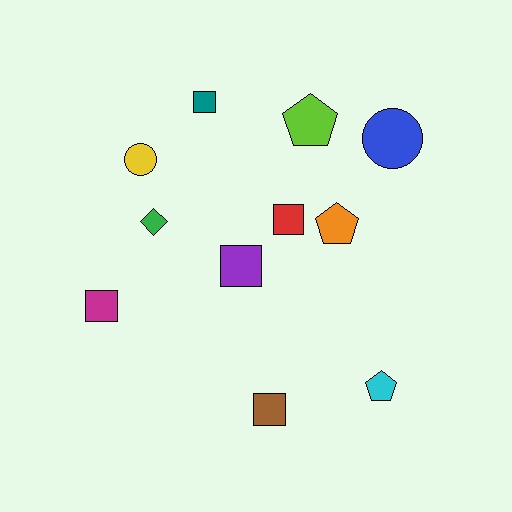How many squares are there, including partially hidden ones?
There are 5 squares.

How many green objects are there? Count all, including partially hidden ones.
There is 1 green object.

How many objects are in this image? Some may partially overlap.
There are 11 objects.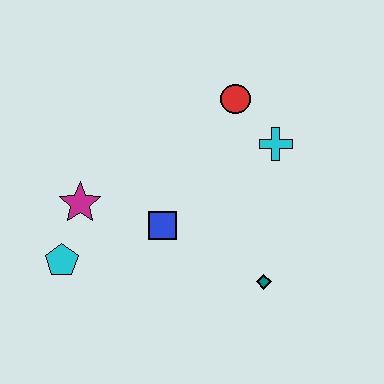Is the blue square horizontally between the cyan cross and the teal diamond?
No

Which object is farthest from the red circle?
The cyan pentagon is farthest from the red circle.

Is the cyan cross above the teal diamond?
Yes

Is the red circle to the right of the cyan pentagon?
Yes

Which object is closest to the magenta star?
The cyan pentagon is closest to the magenta star.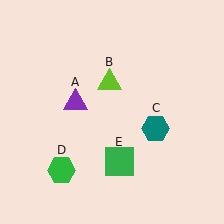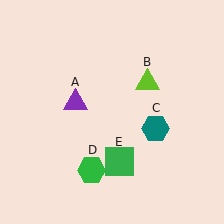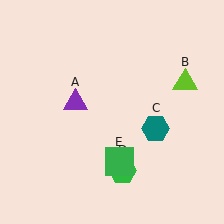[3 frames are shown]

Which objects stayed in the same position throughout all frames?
Purple triangle (object A) and teal hexagon (object C) and green square (object E) remained stationary.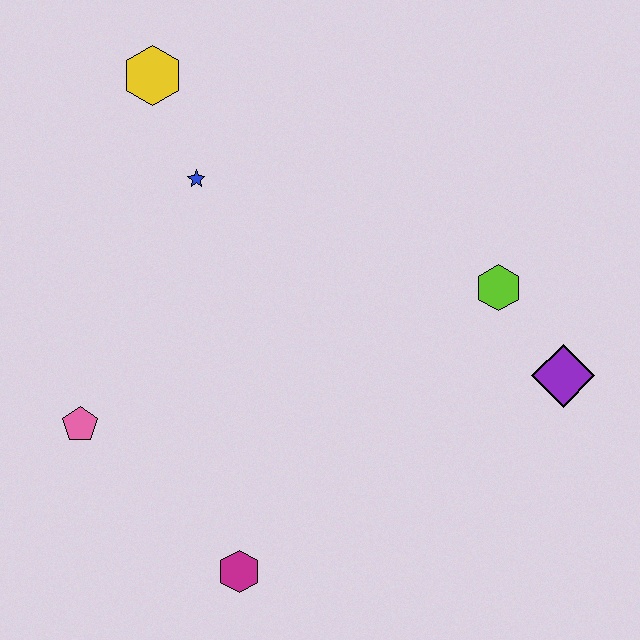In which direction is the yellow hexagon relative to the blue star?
The yellow hexagon is above the blue star.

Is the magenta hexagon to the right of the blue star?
Yes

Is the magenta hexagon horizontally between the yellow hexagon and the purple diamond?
Yes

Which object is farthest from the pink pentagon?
The purple diamond is farthest from the pink pentagon.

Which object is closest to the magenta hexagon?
The pink pentagon is closest to the magenta hexagon.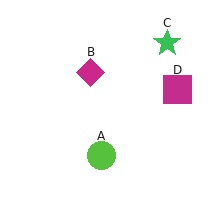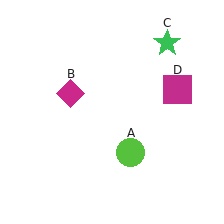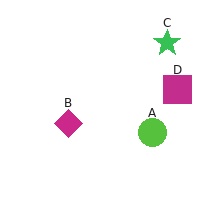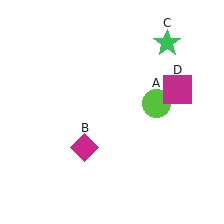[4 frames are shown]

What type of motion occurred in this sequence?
The lime circle (object A), magenta diamond (object B) rotated counterclockwise around the center of the scene.